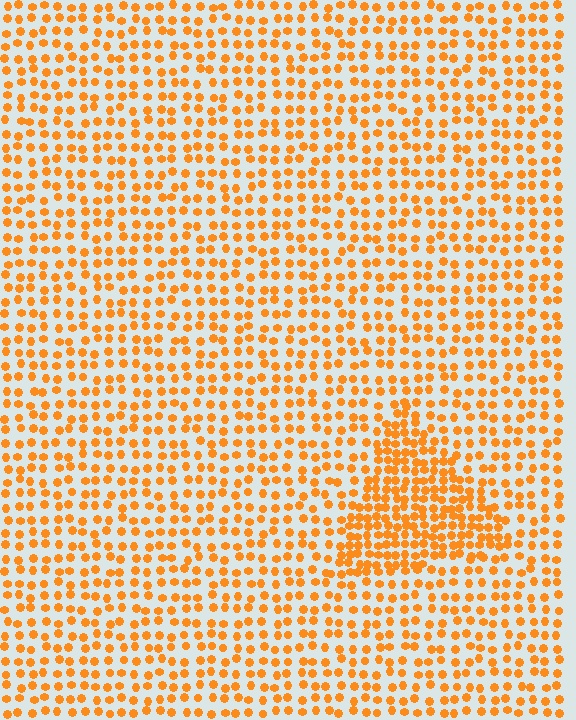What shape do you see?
I see a triangle.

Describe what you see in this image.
The image contains small orange elements arranged at two different densities. A triangle-shaped region is visible where the elements are more densely packed than the surrounding area.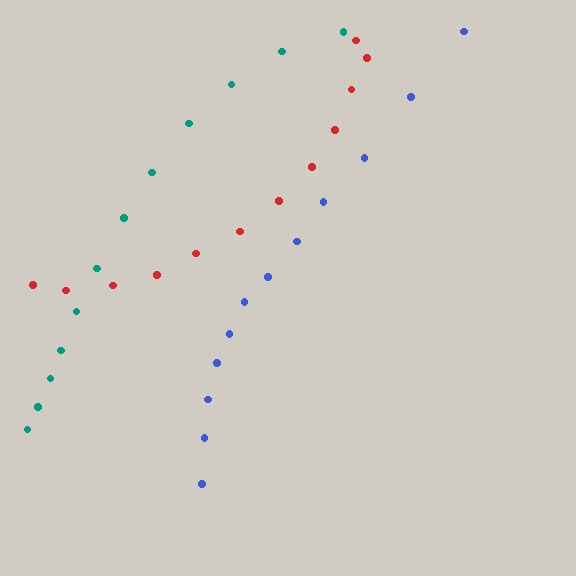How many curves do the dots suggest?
There are 3 distinct paths.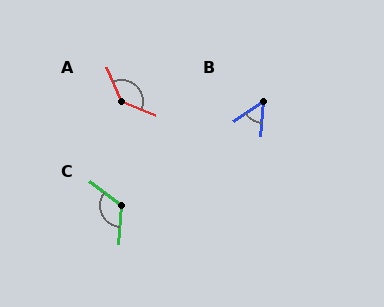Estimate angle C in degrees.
Approximately 122 degrees.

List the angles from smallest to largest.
B (52°), C (122°), A (134°).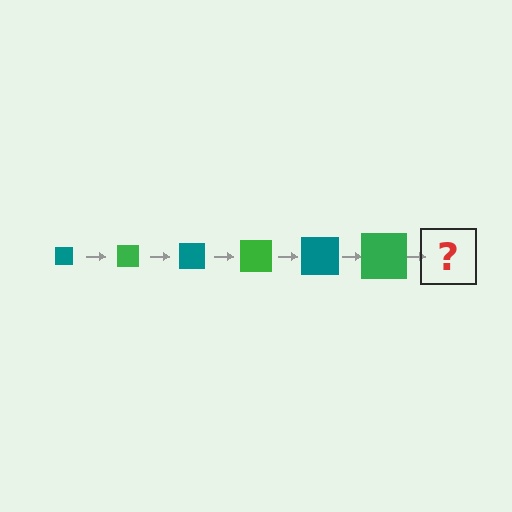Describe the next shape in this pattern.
It should be a teal square, larger than the previous one.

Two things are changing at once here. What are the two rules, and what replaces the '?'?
The two rules are that the square grows larger each step and the color cycles through teal and green. The '?' should be a teal square, larger than the previous one.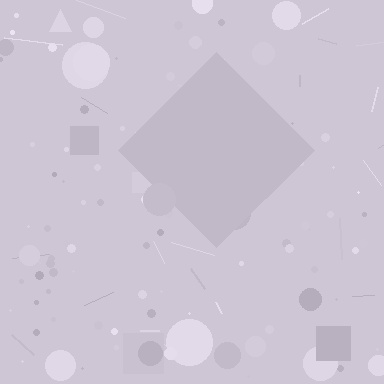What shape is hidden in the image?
A diamond is hidden in the image.